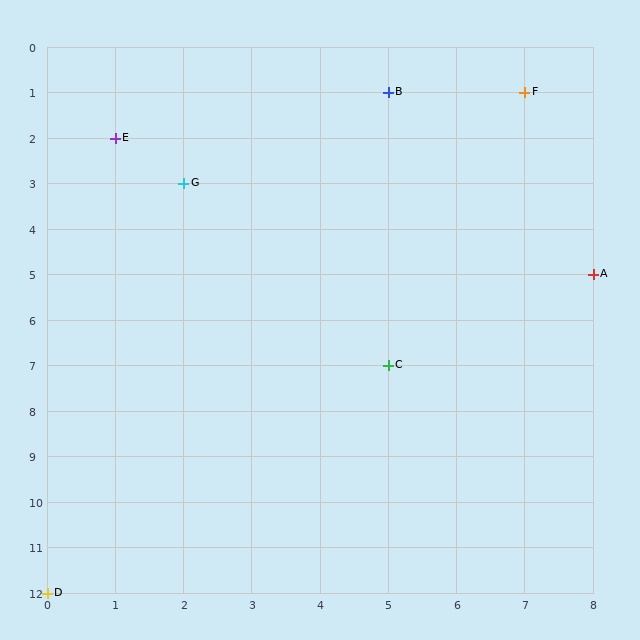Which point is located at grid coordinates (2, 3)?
Point G is at (2, 3).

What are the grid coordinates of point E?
Point E is at grid coordinates (1, 2).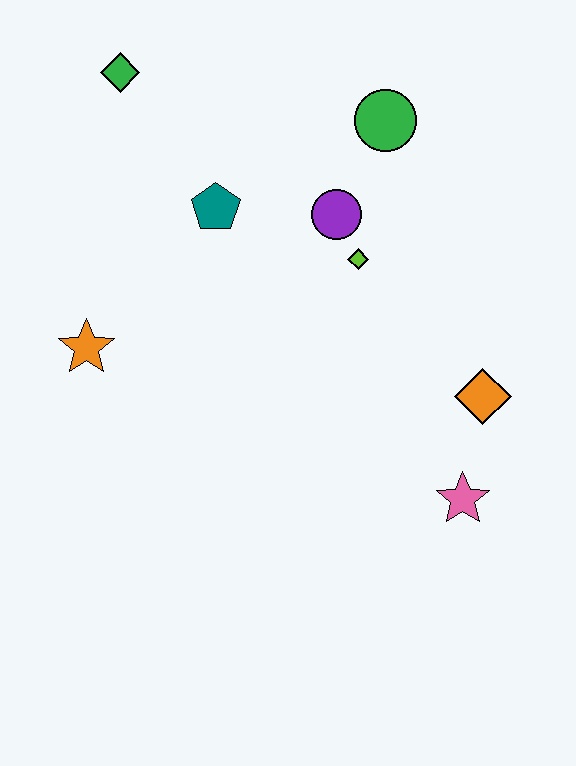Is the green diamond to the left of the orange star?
No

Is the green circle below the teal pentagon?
No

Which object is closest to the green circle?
The purple circle is closest to the green circle.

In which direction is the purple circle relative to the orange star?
The purple circle is to the right of the orange star.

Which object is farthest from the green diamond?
The pink star is farthest from the green diamond.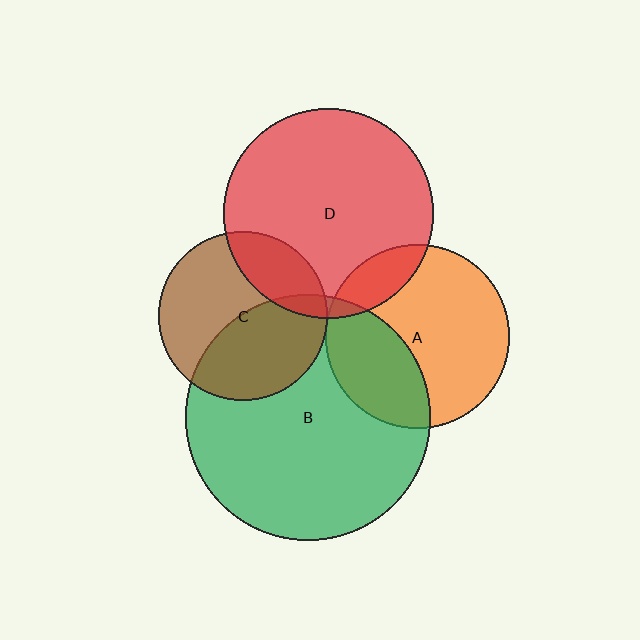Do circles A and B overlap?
Yes.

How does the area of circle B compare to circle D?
Approximately 1.4 times.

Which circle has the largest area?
Circle B (green).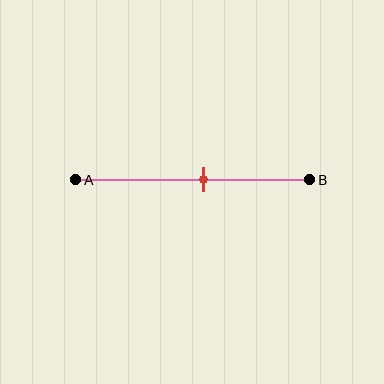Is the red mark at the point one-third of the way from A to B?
No, the mark is at about 55% from A, not at the 33% one-third point.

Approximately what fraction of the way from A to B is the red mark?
The red mark is approximately 55% of the way from A to B.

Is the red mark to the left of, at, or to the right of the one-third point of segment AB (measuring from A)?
The red mark is to the right of the one-third point of segment AB.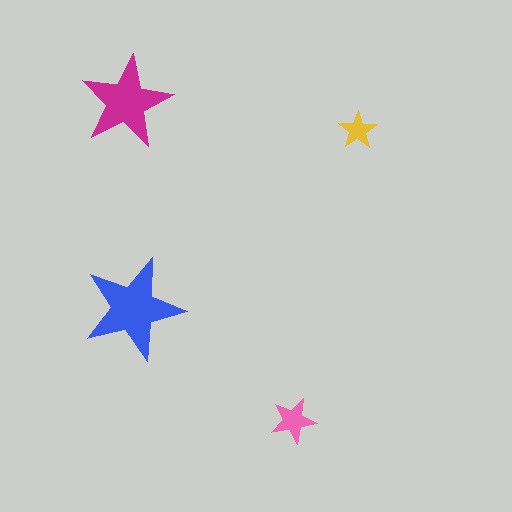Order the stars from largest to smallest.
the blue one, the magenta one, the pink one, the yellow one.